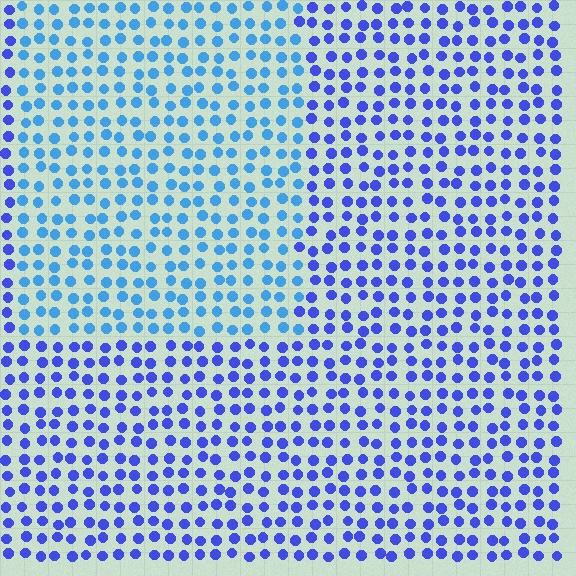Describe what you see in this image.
The image is filled with small blue elements in a uniform arrangement. A rectangle-shaped region is visible where the elements are tinted to a slightly different hue, forming a subtle color boundary.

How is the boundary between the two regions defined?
The boundary is defined purely by a slight shift in hue (about 32 degrees). Spacing, size, and orientation are identical on both sides.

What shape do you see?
I see a rectangle.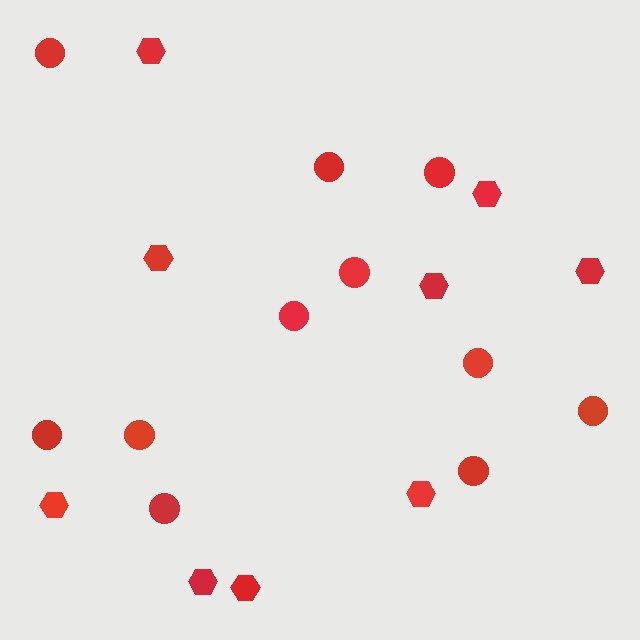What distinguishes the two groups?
There are 2 groups: one group of circles (11) and one group of hexagons (9).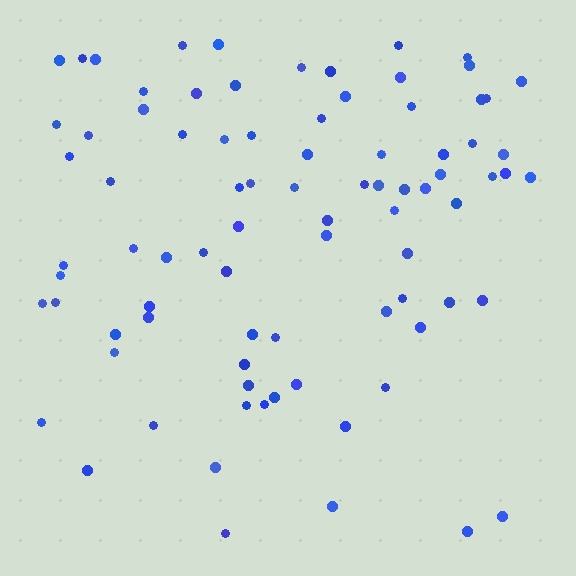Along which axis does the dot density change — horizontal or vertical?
Vertical.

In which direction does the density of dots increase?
From bottom to top, with the top side densest.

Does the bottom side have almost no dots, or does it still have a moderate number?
Still a moderate number, just noticeably fewer than the top.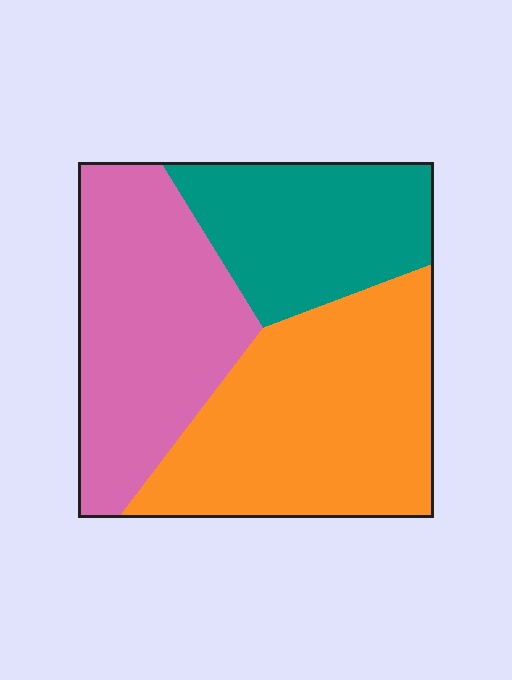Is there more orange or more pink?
Orange.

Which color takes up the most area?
Orange, at roughly 40%.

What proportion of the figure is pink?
Pink takes up about one third (1/3) of the figure.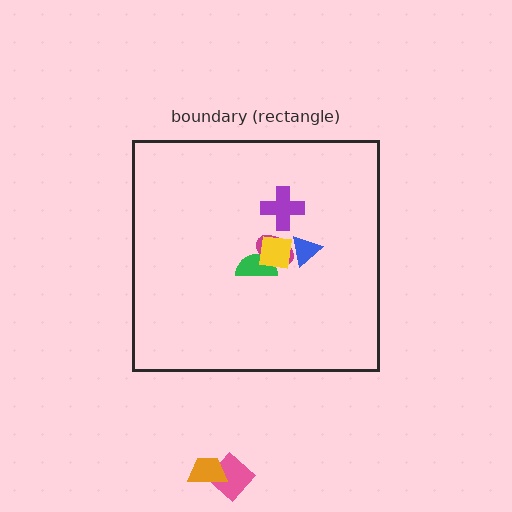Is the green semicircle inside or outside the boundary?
Inside.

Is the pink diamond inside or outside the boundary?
Outside.